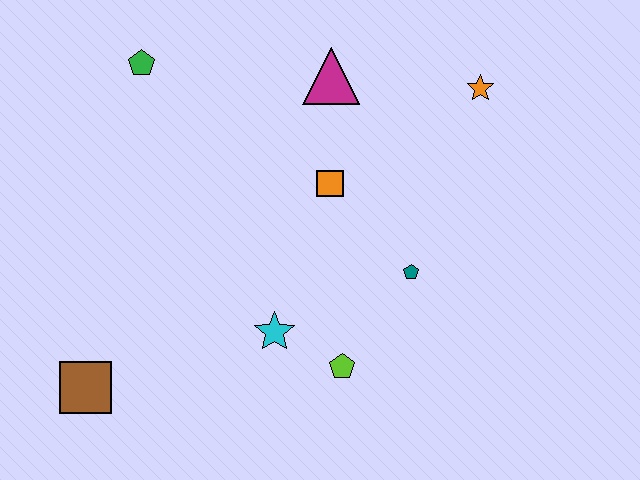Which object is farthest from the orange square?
The brown square is farthest from the orange square.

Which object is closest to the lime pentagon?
The cyan star is closest to the lime pentagon.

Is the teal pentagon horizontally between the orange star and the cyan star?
Yes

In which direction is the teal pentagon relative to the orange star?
The teal pentagon is below the orange star.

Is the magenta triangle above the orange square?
Yes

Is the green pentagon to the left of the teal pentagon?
Yes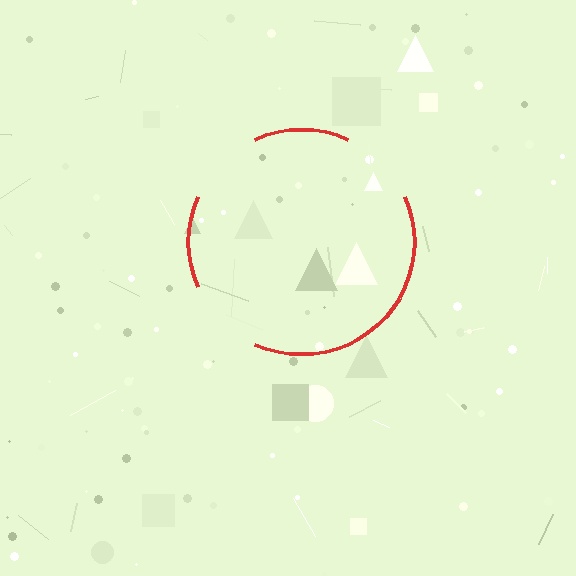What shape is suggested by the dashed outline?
The dashed outline suggests a circle.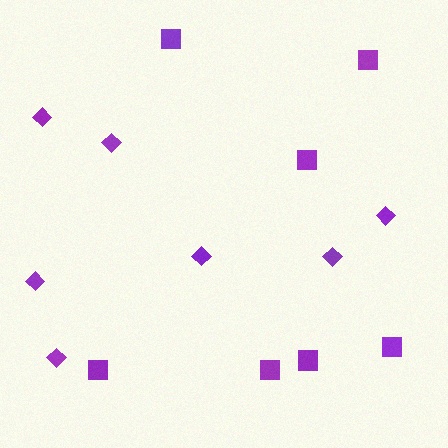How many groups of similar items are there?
There are 2 groups: one group of squares (7) and one group of diamonds (7).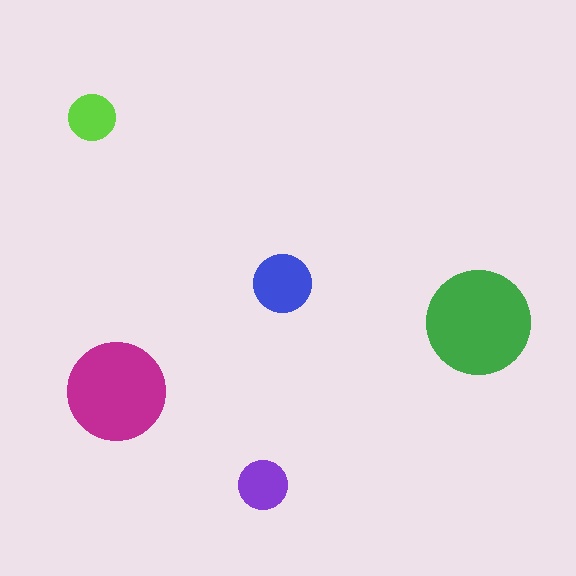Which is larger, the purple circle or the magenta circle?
The magenta one.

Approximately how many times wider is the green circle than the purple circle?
About 2 times wider.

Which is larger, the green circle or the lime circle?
The green one.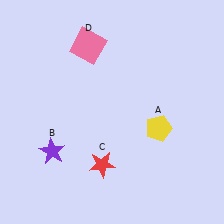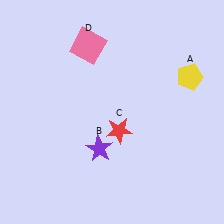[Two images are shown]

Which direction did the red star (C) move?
The red star (C) moved up.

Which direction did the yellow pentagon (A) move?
The yellow pentagon (A) moved up.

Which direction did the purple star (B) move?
The purple star (B) moved right.